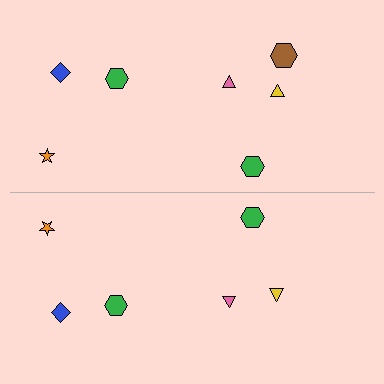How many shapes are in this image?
There are 13 shapes in this image.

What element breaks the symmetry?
A brown hexagon is missing from the bottom side.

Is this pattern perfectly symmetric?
No, the pattern is not perfectly symmetric. A brown hexagon is missing from the bottom side.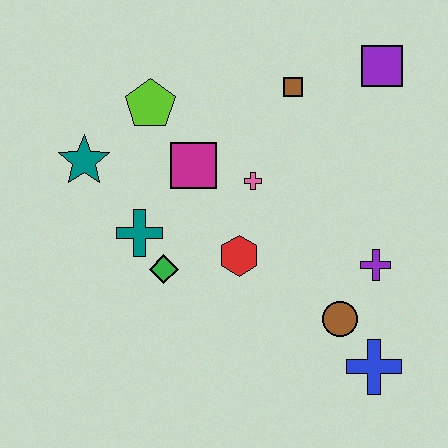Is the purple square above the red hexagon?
Yes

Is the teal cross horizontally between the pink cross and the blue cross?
No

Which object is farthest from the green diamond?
The purple square is farthest from the green diamond.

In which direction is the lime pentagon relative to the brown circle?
The lime pentagon is above the brown circle.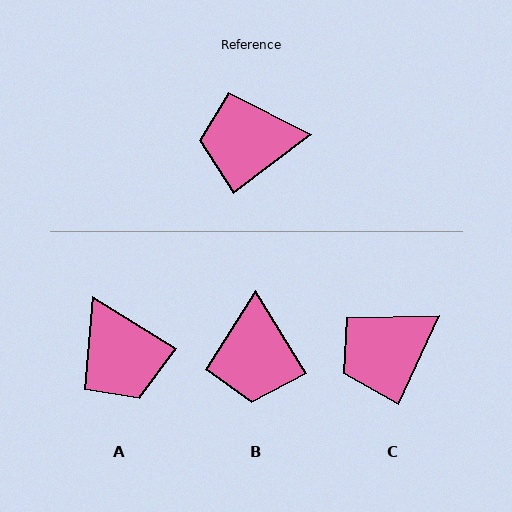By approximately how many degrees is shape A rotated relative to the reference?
Approximately 112 degrees counter-clockwise.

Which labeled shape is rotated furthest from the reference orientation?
A, about 112 degrees away.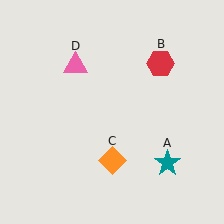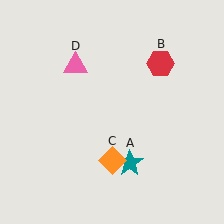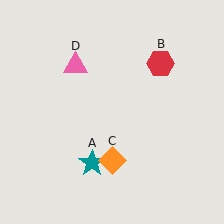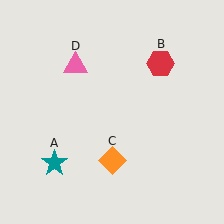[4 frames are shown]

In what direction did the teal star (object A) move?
The teal star (object A) moved left.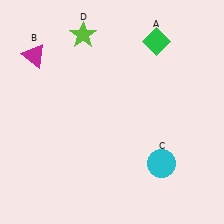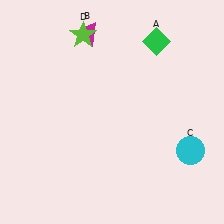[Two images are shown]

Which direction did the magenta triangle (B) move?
The magenta triangle (B) moved right.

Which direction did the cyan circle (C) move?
The cyan circle (C) moved right.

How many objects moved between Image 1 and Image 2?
2 objects moved between the two images.